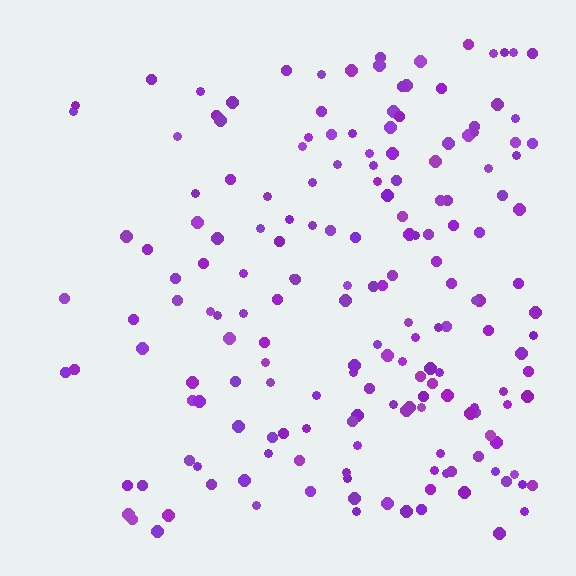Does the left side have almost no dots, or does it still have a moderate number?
Still a moderate number, just noticeably fewer than the right.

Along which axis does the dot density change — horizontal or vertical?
Horizontal.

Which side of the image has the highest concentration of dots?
The right.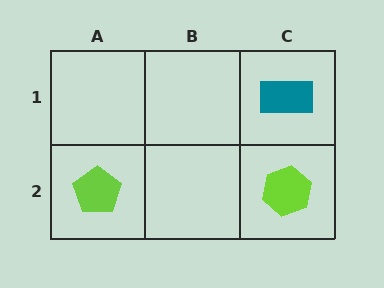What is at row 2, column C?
A lime hexagon.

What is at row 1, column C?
A teal rectangle.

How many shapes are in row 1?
1 shape.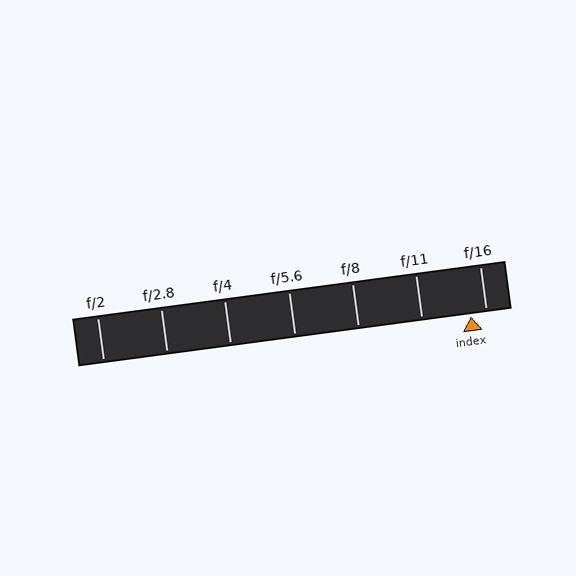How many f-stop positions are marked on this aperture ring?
There are 7 f-stop positions marked.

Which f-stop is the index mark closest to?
The index mark is closest to f/16.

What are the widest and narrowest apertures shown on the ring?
The widest aperture shown is f/2 and the narrowest is f/16.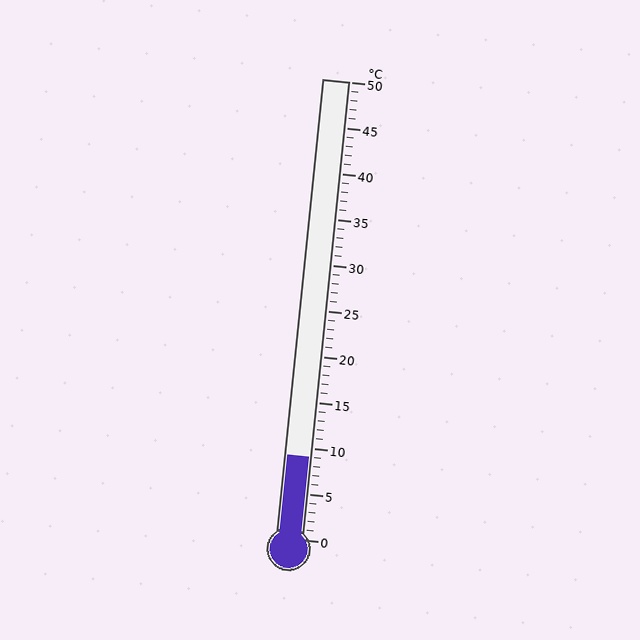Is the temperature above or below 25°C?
The temperature is below 25°C.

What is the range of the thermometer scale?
The thermometer scale ranges from 0°C to 50°C.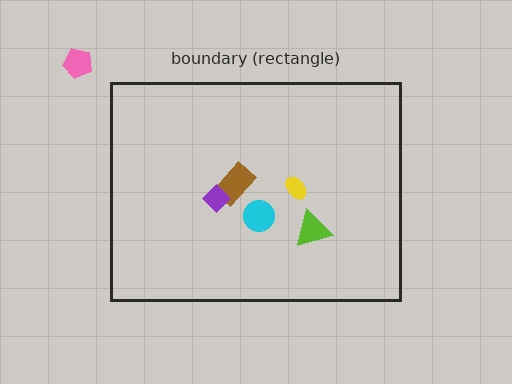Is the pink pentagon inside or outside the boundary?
Outside.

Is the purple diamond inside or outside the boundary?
Inside.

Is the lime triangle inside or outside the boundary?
Inside.